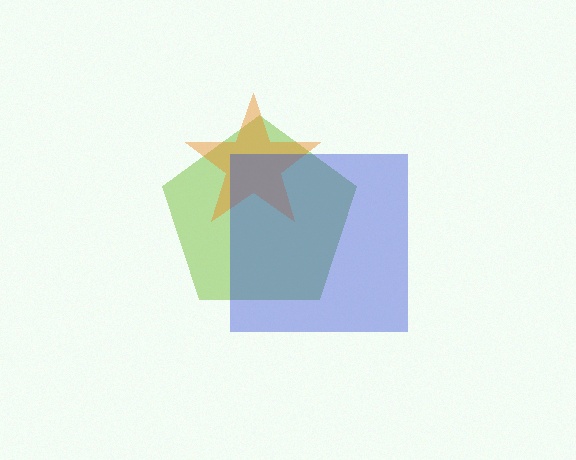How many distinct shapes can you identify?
There are 3 distinct shapes: a lime pentagon, an orange star, a blue square.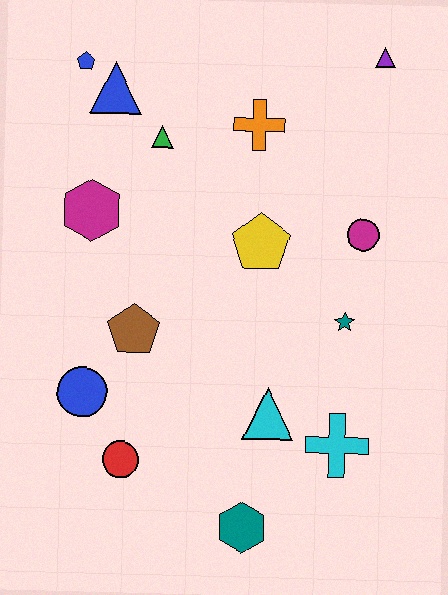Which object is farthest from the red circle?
The purple triangle is farthest from the red circle.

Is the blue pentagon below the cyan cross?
No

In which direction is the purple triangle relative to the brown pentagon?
The purple triangle is above the brown pentagon.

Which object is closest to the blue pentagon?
The blue triangle is closest to the blue pentagon.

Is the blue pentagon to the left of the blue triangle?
Yes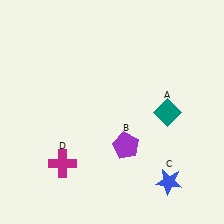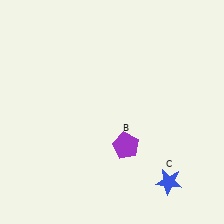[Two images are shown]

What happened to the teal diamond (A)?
The teal diamond (A) was removed in Image 2. It was in the bottom-right area of Image 1.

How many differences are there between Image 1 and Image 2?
There are 2 differences between the two images.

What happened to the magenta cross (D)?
The magenta cross (D) was removed in Image 2. It was in the bottom-left area of Image 1.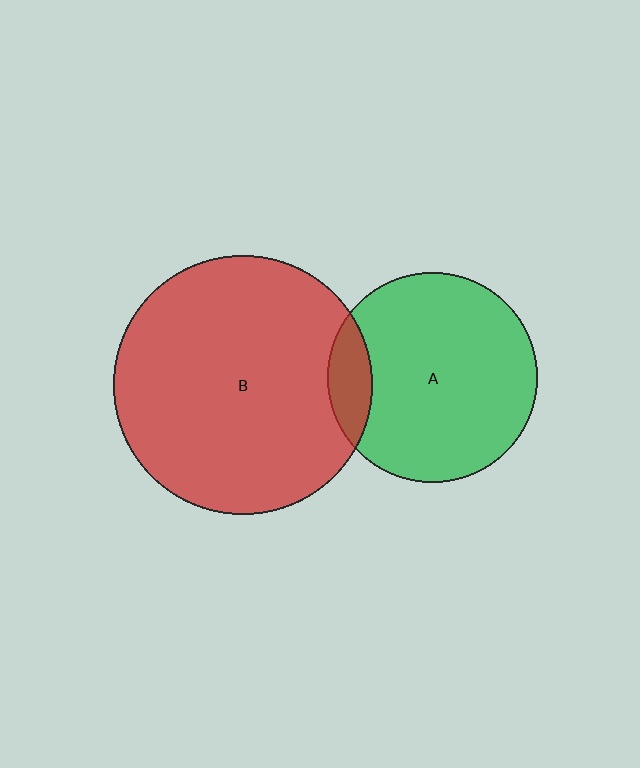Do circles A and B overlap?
Yes.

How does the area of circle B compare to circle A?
Approximately 1.5 times.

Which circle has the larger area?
Circle B (red).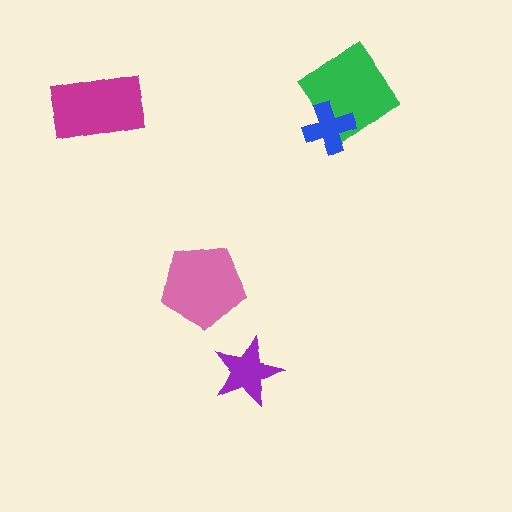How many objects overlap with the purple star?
0 objects overlap with the purple star.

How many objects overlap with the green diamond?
1 object overlaps with the green diamond.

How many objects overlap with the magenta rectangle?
0 objects overlap with the magenta rectangle.